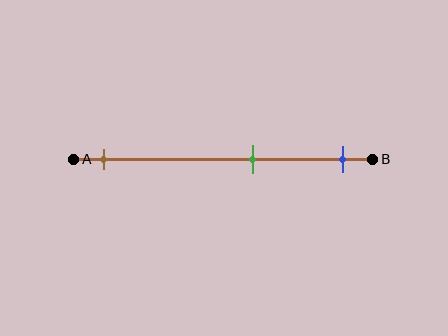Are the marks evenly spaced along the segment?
No, the marks are not evenly spaced.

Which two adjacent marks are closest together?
The green and blue marks are the closest adjacent pair.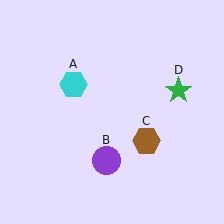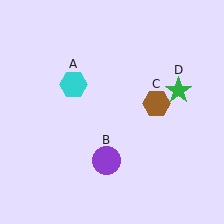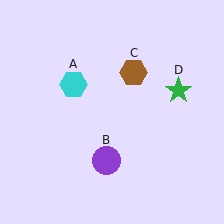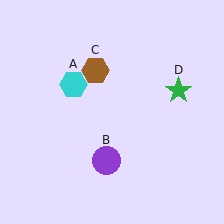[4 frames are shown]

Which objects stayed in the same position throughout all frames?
Cyan hexagon (object A) and purple circle (object B) and green star (object D) remained stationary.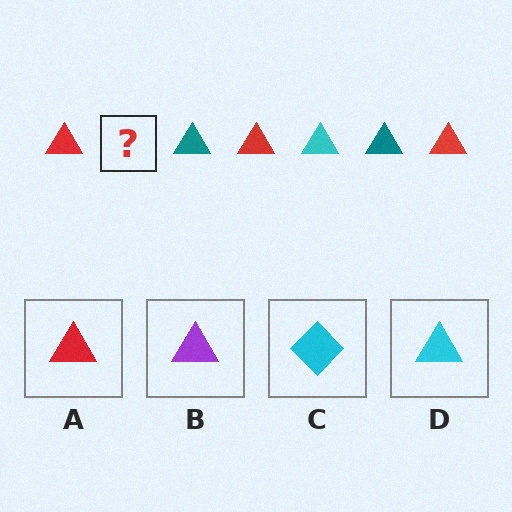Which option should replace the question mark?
Option D.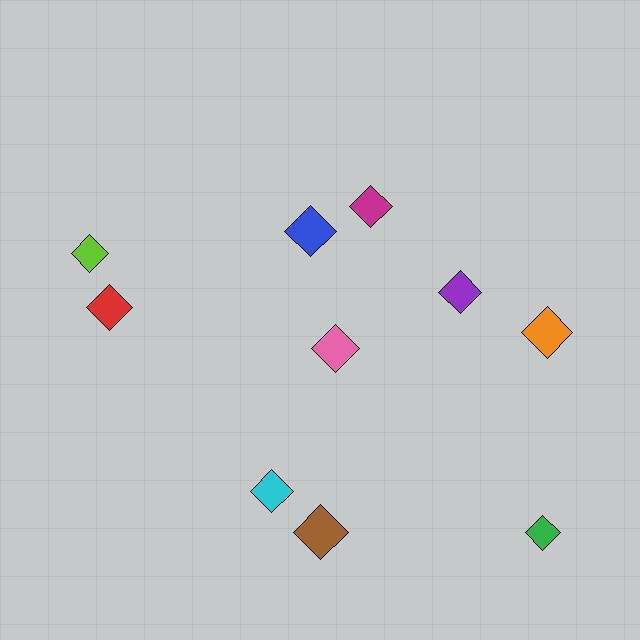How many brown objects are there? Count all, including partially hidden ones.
There is 1 brown object.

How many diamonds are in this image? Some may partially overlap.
There are 10 diamonds.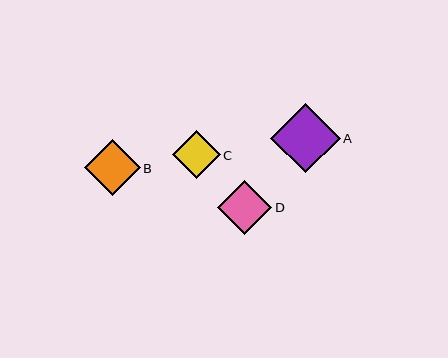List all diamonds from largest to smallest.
From largest to smallest: A, B, D, C.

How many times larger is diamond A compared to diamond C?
Diamond A is approximately 1.4 times the size of diamond C.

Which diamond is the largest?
Diamond A is the largest with a size of approximately 69 pixels.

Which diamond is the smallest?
Diamond C is the smallest with a size of approximately 48 pixels.